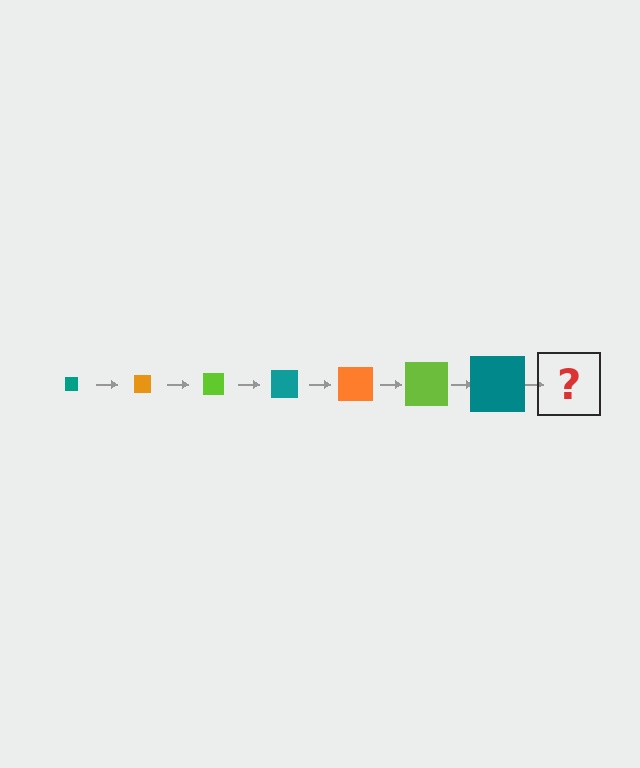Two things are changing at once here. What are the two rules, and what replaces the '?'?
The two rules are that the square grows larger each step and the color cycles through teal, orange, and lime. The '?' should be an orange square, larger than the previous one.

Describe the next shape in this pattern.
It should be an orange square, larger than the previous one.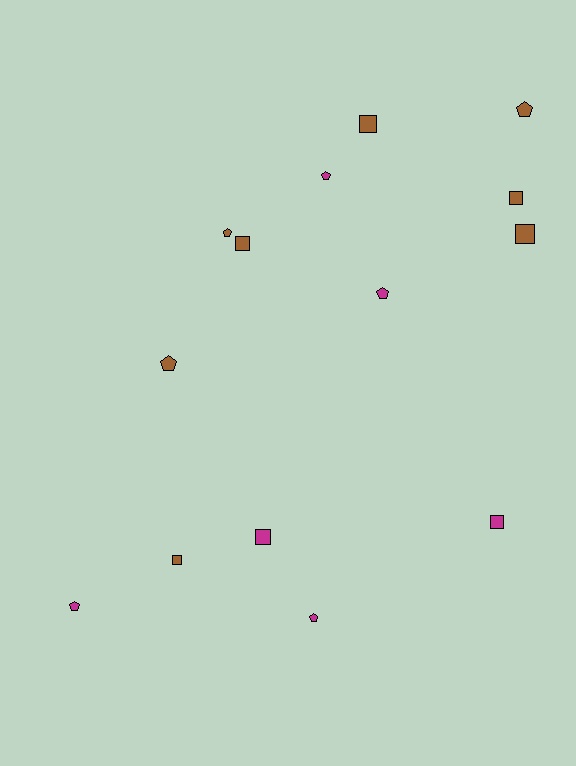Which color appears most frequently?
Brown, with 8 objects.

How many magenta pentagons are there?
There are 4 magenta pentagons.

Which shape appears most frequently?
Pentagon, with 7 objects.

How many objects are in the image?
There are 14 objects.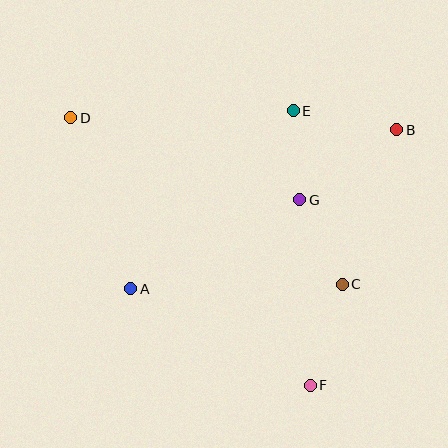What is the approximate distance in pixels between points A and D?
The distance between A and D is approximately 181 pixels.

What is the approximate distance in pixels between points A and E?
The distance between A and E is approximately 241 pixels.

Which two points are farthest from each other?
Points D and F are farthest from each other.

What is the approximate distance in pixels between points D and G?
The distance between D and G is approximately 243 pixels.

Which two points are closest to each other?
Points E and G are closest to each other.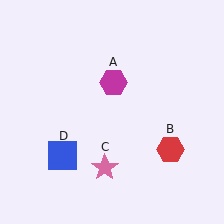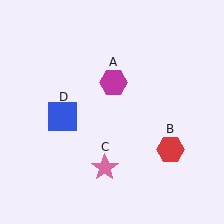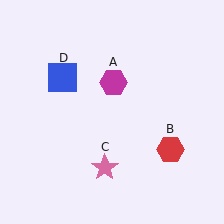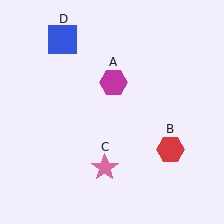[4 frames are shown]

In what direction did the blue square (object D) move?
The blue square (object D) moved up.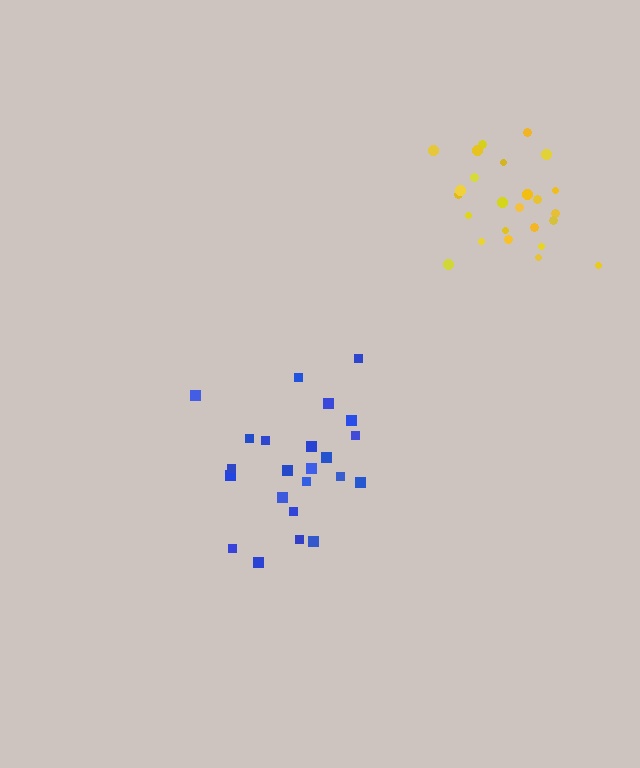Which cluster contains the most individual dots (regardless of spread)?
Yellow (25).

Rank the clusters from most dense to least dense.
yellow, blue.